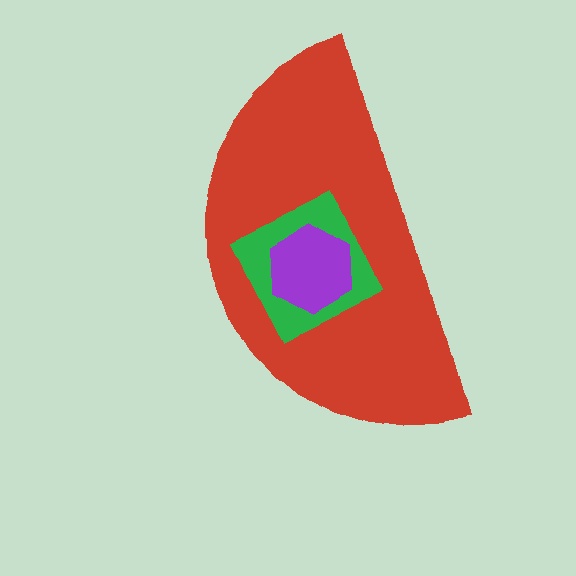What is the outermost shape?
The red semicircle.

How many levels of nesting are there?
3.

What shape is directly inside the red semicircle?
The green diamond.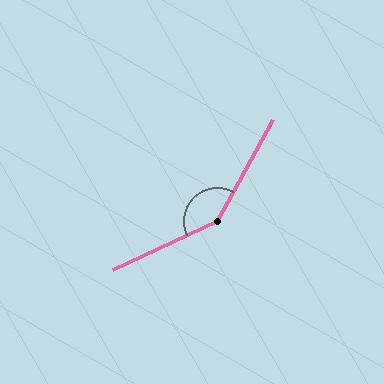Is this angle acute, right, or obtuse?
It is obtuse.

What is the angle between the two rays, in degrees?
Approximately 144 degrees.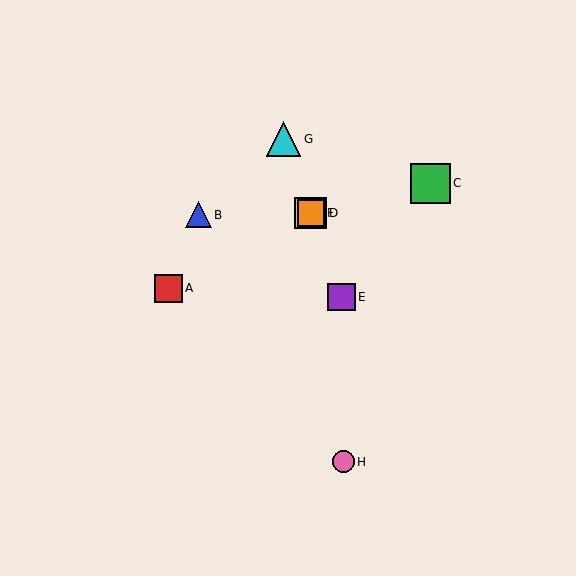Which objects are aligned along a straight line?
Objects D, E, F, G are aligned along a straight line.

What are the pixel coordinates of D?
Object D is at (311, 213).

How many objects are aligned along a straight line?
4 objects (D, E, F, G) are aligned along a straight line.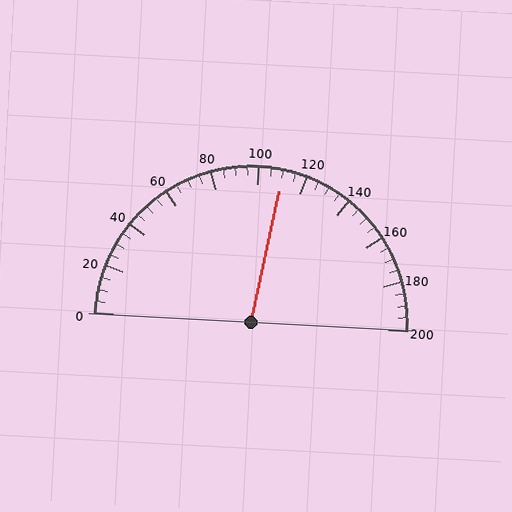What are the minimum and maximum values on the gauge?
The gauge ranges from 0 to 200.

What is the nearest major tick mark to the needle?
The nearest major tick mark is 120.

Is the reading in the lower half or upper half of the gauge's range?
The reading is in the upper half of the range (0 to 200).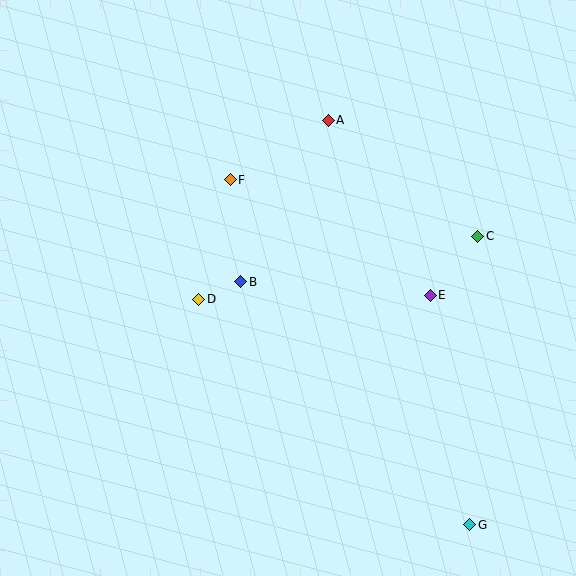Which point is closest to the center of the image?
Point B at (241, 282) is closest to the center.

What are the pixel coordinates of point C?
Point C is at (478, 236).